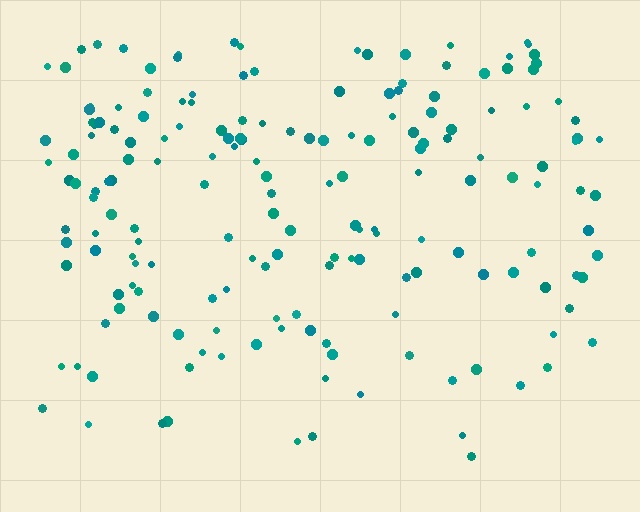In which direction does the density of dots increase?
From bottom to top, with the top side densest.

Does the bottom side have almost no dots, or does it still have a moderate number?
Still a moderate number, just noticeably fewer than the top.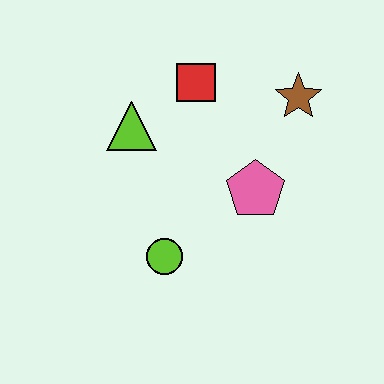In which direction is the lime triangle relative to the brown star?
The lime triangle is to the left of the brown star.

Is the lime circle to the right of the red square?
No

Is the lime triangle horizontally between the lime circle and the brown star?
No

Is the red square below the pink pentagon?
No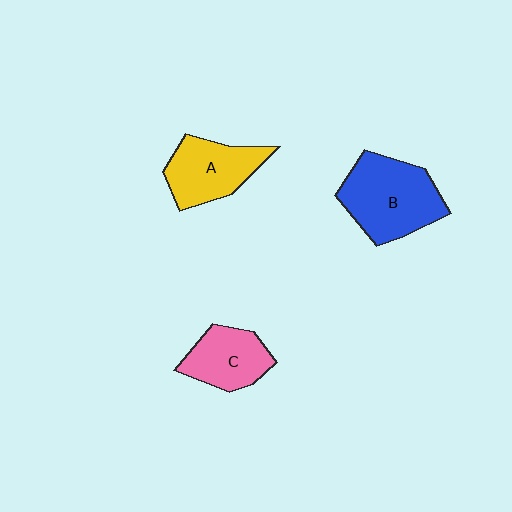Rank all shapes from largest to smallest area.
From largest to smallest: B (blue), A (yellow), C (pink).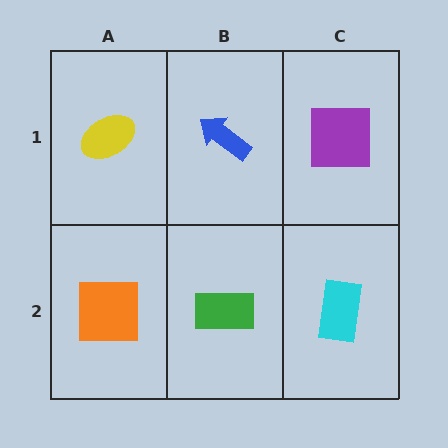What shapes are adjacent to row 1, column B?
A green rectangle (row 2, column B), a yellow ellipse (row 1, column A), a purple square (row 1, column C).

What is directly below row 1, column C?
A cyan rectangle.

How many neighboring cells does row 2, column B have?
3.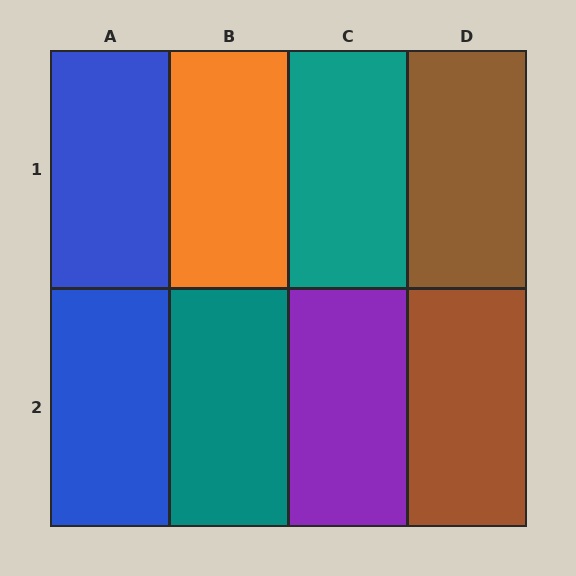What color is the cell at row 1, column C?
Teal.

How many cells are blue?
2 cells are blue.